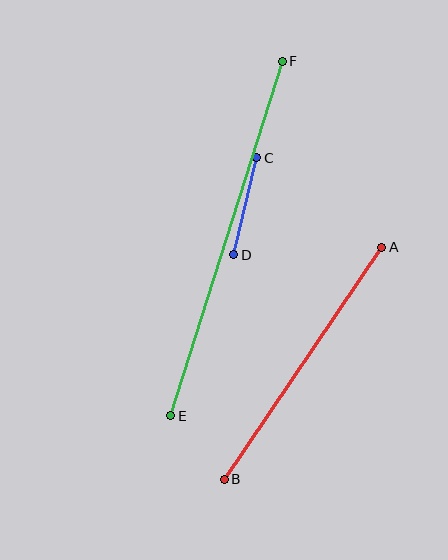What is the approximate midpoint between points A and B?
The midpoint is at approximately (303, 363) pixels.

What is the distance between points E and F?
The distance is approximately 372 pixels.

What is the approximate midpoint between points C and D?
The midpoint is at approximately (245, 206) pixels.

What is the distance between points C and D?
The distance is approximately 100 pixels.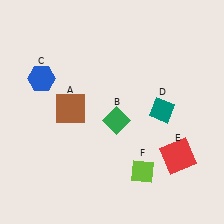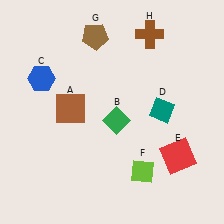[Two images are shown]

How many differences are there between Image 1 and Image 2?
There are 2 differences between the two images.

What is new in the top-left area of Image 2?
A brown pentagon (G) was added in the top-left area of Image 2.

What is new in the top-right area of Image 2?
A brown cross (H) was added in the top-right area of Image 2.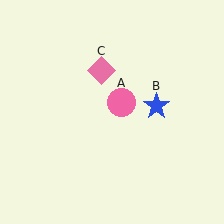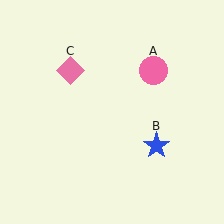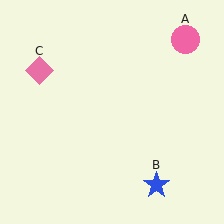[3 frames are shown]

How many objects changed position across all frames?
3 objects changed position: pink circle (object A), blue star (object B), pink diamond (object C).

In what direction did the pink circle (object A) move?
The pink circle (object A) moved up and to the right.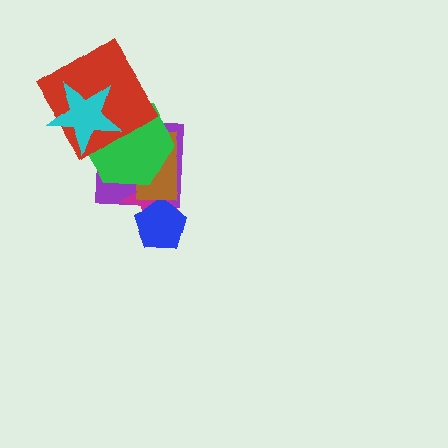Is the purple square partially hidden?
Yes, it is partially covered by another shape.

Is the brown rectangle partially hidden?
Yes, it is partially covered by another shape.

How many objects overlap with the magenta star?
4 objects overlap with the magenta star.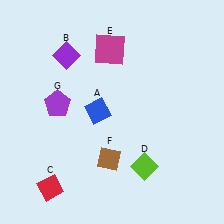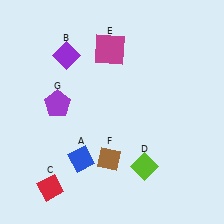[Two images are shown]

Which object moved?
The blue diamond (A) moved down.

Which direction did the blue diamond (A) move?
The blue diamond (A) moved down.